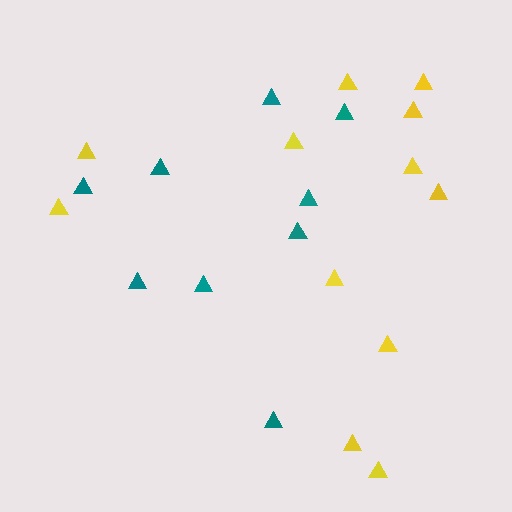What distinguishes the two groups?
There are 2 groups: one group of teal triangles (9) and one group of yellow triangles (12).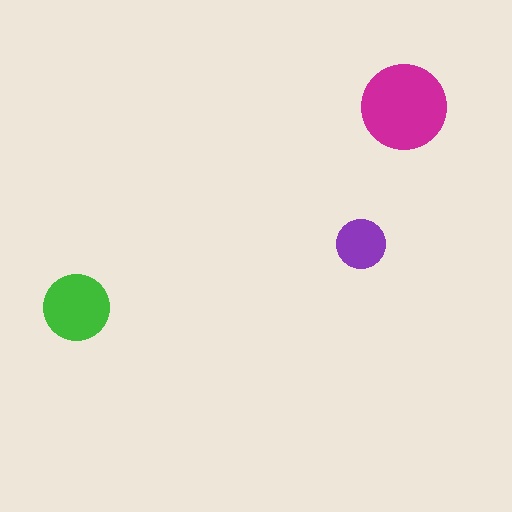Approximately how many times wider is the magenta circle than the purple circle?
About 2 times wider.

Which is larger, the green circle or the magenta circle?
The magenta one.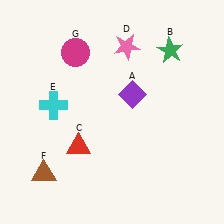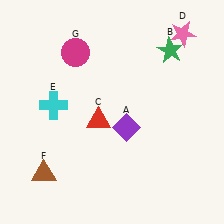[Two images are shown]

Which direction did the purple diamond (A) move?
The purple diamond (A) moved down.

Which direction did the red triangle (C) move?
The red triangle (C) moved up.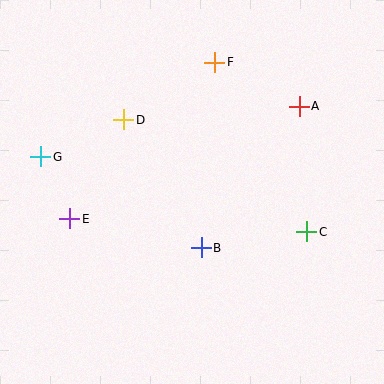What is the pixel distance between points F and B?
The distance between F and B is 186 pixels.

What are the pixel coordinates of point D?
Point D is at (124, 120).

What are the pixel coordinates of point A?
Point A is at (299, 107).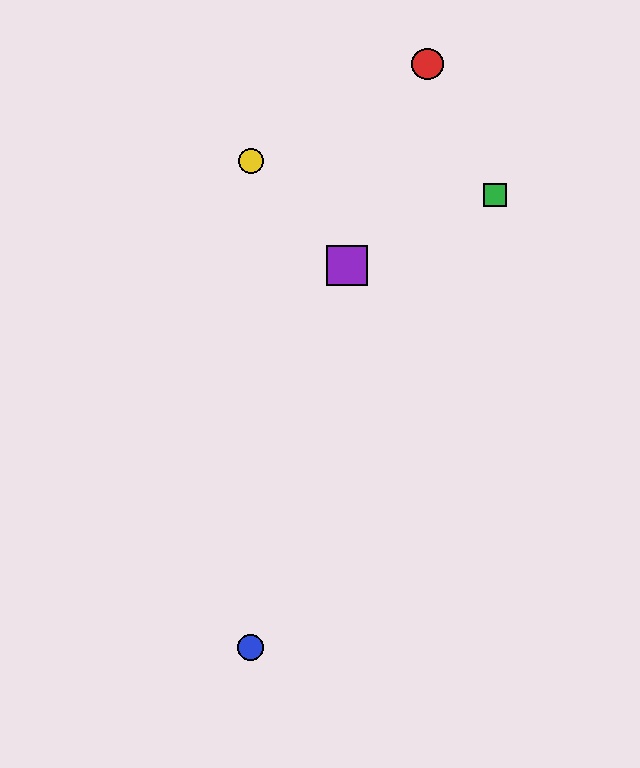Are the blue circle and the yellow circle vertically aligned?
Yes, both are at x≈251.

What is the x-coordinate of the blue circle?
The blue circle is at x≈251.